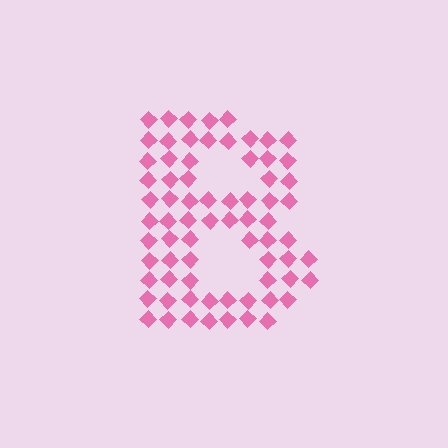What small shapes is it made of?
It is made of small diamonds.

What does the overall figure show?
The overall figure shows the letter B.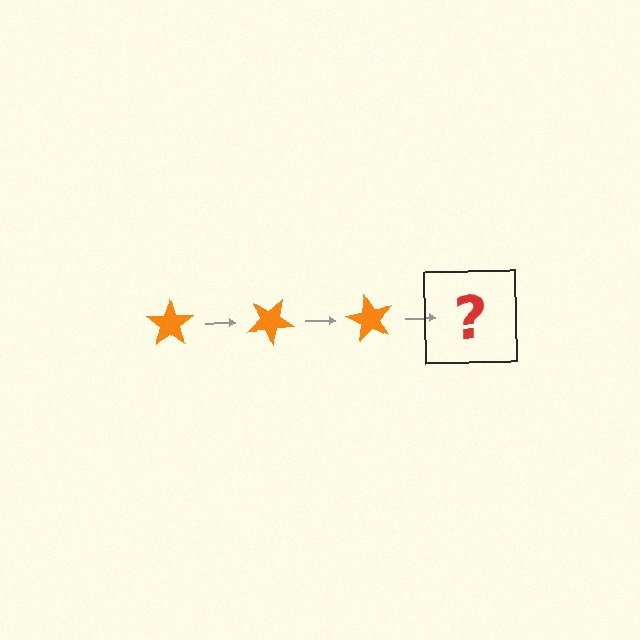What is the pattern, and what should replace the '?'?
The pattern is that the star rotates 30 degrees each step. The '?' should be an orange star rotated 90 degrees.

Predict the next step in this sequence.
The next step is an orange star rotated 90 degrees.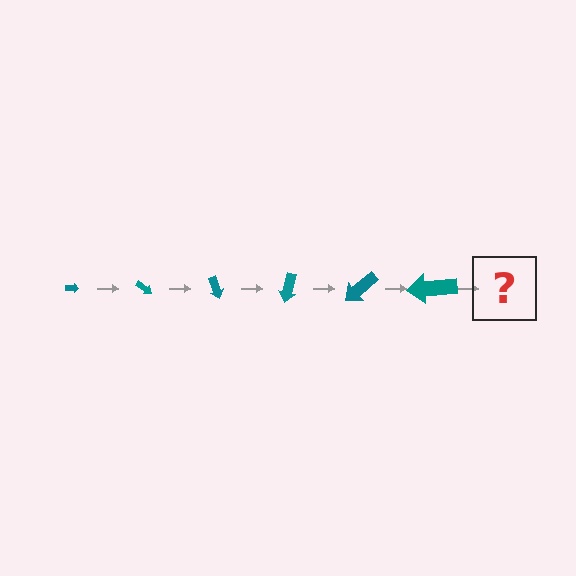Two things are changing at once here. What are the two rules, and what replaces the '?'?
The two rules are that the arrow grows larger each step and it rotates 35 degrees each step. The '?' should be an arrow, larger than the previous one and rotated 210 degrees from the start.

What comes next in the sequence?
The next element should be an arrow, larger than the previous one and rotated 210 degrees from the start.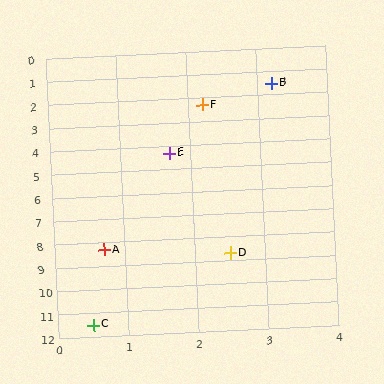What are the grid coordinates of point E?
Point E is at approximately (1.7, 4.3).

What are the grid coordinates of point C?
Point C is at approximately (0.5, 11.5).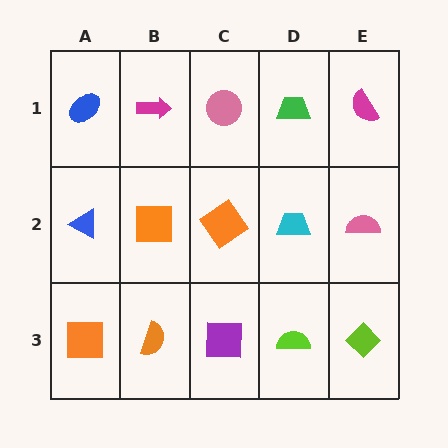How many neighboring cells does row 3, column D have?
3.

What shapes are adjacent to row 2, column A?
A blue ellipse (row 1, column A), an orange square (row 3, column A), an orange square (row 2, column B).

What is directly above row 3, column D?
A cyan trapezoid.